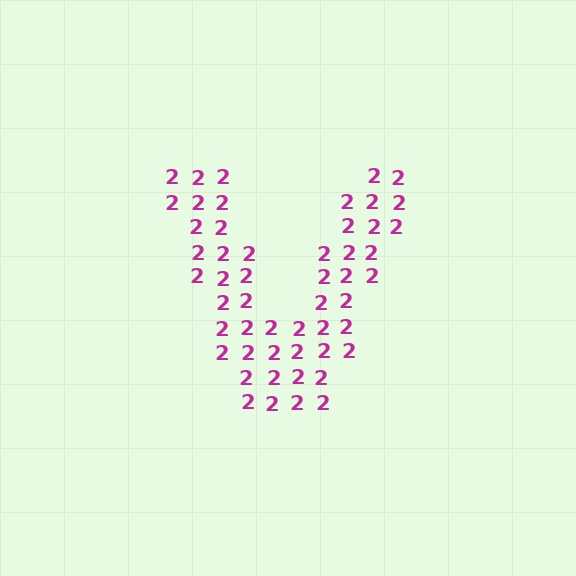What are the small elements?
The small elements are digit 2's.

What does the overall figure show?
The overall figure shows the letter V.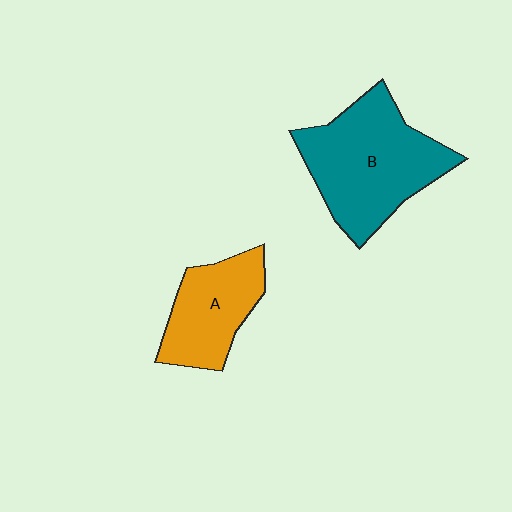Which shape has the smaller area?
Shape A (orange).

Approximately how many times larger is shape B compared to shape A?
Approximately 1.6 times.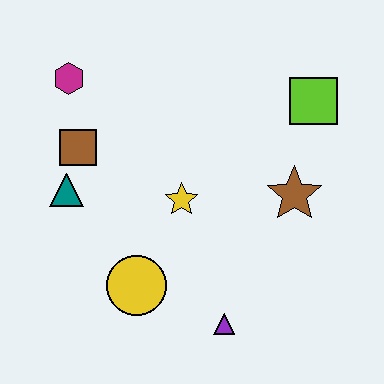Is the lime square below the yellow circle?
No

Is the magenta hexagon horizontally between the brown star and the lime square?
No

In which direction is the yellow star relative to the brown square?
The yellow star is to the right of the brown square.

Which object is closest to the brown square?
The teal triangle is closest to the brown square.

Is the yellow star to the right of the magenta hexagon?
Yes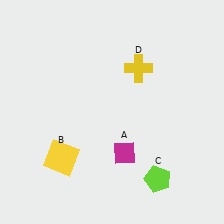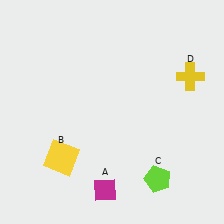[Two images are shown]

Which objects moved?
The objects that moved are: the magenta diamond (A), the yellow cross (D).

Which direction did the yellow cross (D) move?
The yellow cross (D) moved right.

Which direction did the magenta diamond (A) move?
The magenta diamond (A) moved down.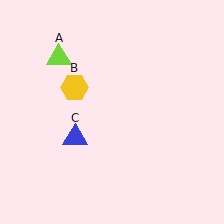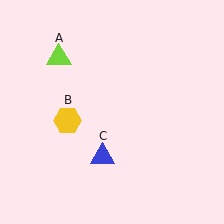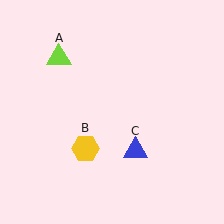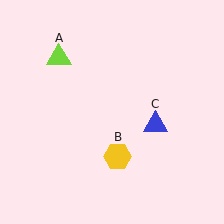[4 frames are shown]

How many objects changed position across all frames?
2 objects changed position: yellow hexagon (object B), blue triangle (object C).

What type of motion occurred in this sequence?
The yellow hexagon (object B), blue triangle (object C) rotated counterclockwise around the center of the scene.